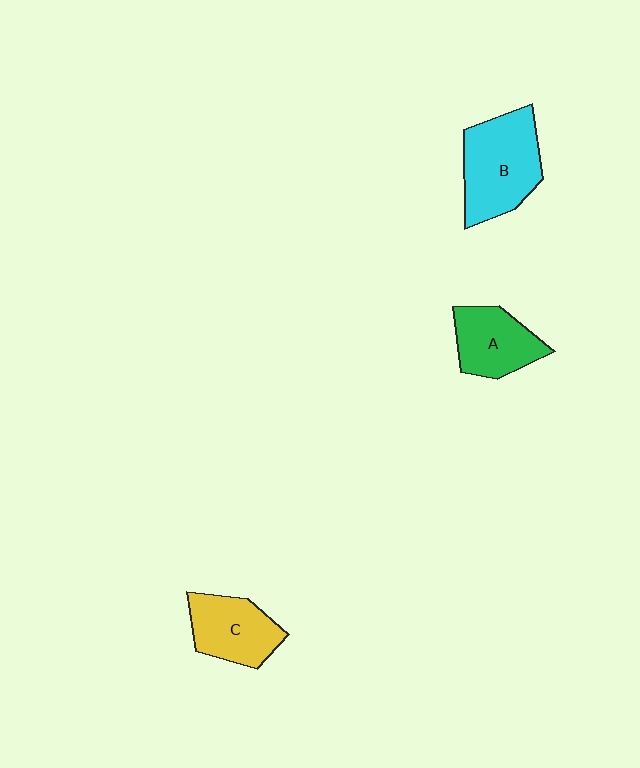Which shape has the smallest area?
Shape A (green).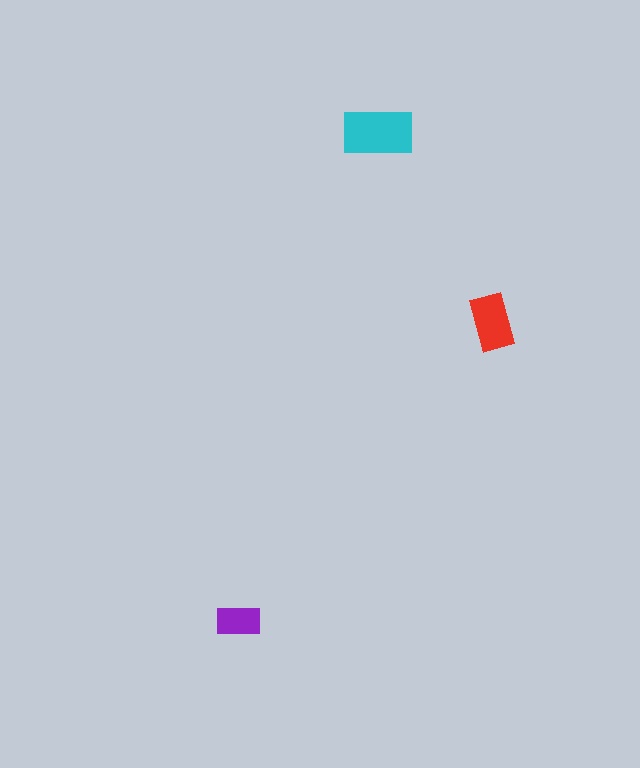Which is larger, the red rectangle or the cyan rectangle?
The cyan one.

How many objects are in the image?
There are 3 objects in the image.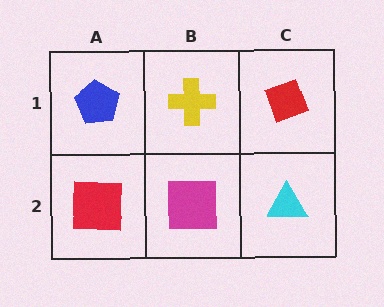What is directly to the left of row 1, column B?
A blue pentagon.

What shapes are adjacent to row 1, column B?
A magenta square (row 2, column B), a blue pentagon (row 1, column A), a red diamond (row 1, column C).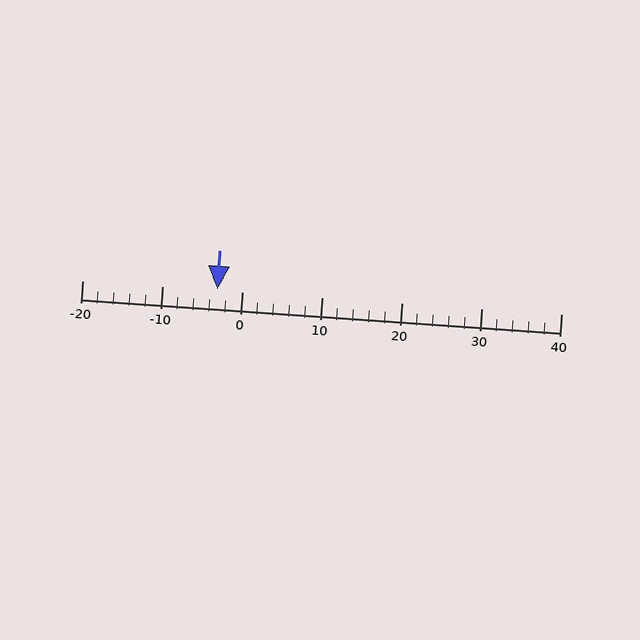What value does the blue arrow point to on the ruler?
The blue arrow points to approximately -3.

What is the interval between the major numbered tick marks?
The major tick marks are spaced 10 units apart.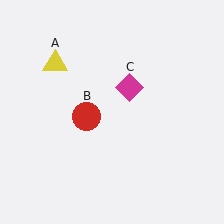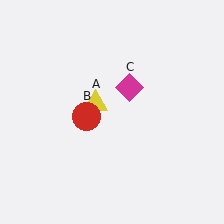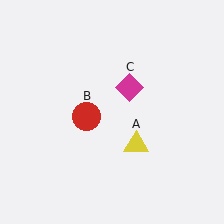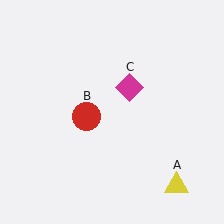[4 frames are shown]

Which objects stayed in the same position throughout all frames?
Red circle (object B) and magenta diamond (object C) remained stationary.